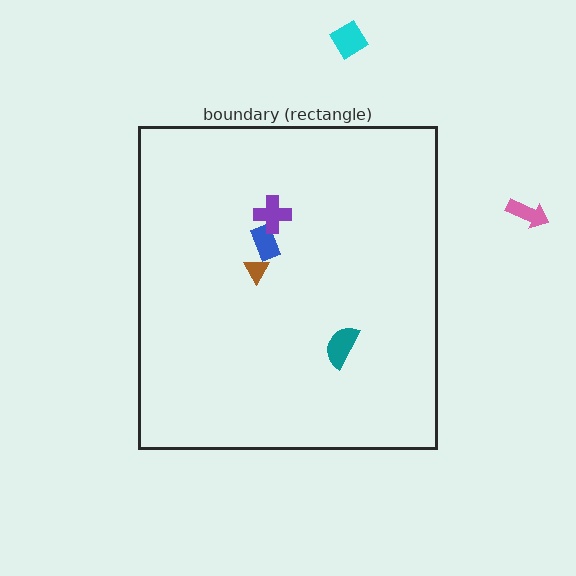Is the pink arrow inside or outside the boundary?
Outside.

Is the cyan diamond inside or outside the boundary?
Outside.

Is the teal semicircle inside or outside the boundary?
Inside.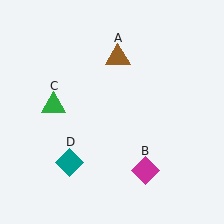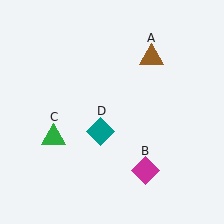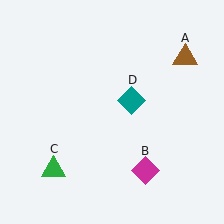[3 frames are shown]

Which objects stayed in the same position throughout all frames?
Magenta diamond (object B) remained stationary.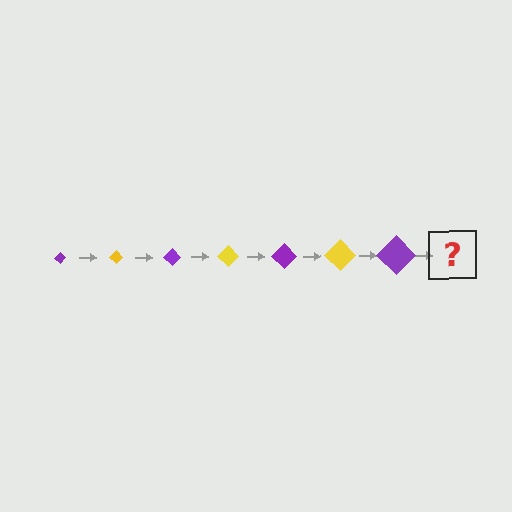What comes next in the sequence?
The next element should be a yellow diamond, larger than the previous one.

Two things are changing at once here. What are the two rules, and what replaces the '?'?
The two rules are that the diamond grows larger each step and the color cycles through purple and yellow. The '?' should be a yellow diamond, larger than the previous one.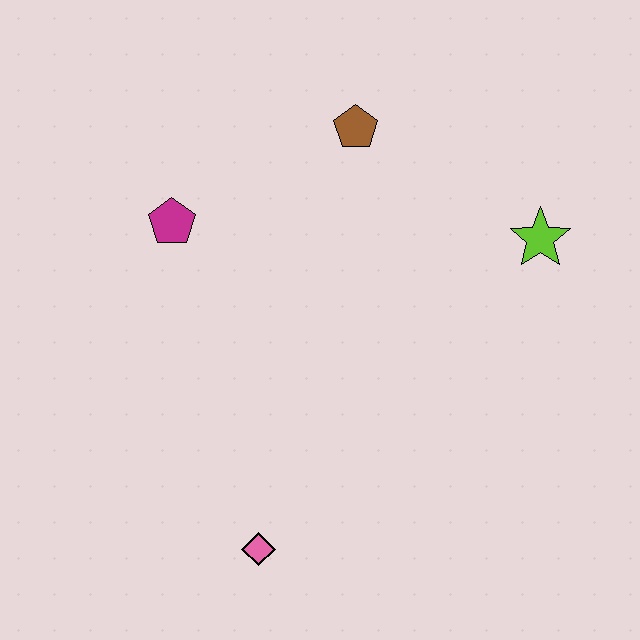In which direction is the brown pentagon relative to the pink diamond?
The brown pentagon is above the pink diamond.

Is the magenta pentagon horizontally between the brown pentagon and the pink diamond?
No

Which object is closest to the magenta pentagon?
The brown pentagon is closest to the magenta pentagon.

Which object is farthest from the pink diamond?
The brown pentagon is farthest from the pink diamond.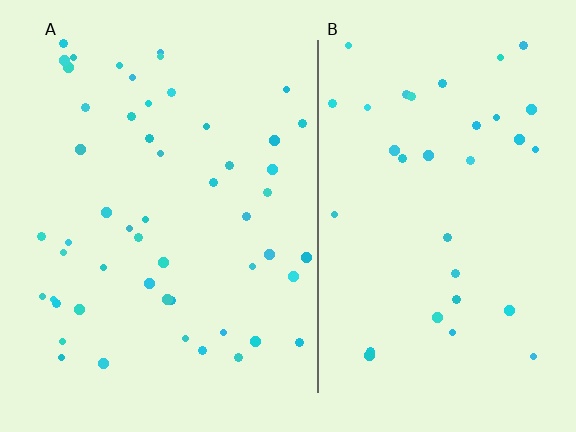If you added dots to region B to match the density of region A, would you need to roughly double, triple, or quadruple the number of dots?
Approximately double.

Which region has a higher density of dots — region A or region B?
A (the left).